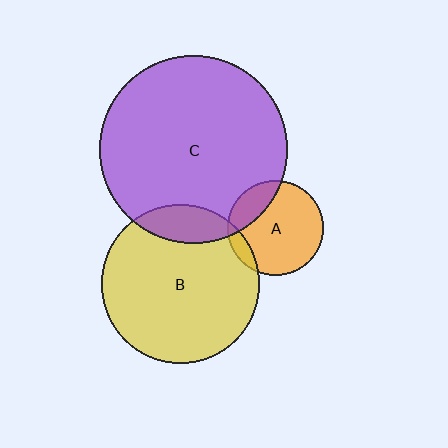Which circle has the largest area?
Circle C (purple).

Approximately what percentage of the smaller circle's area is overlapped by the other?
Approximately 20%.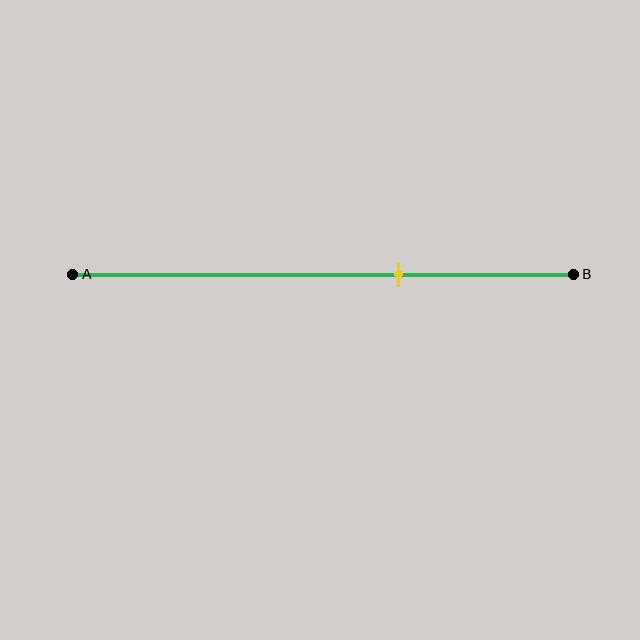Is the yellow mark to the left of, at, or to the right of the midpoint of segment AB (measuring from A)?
The yellow mark is to the right of the midpoint of segment AB.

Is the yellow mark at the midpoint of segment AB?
No, the mark is at about 65% from A, not at the 50% midpoint.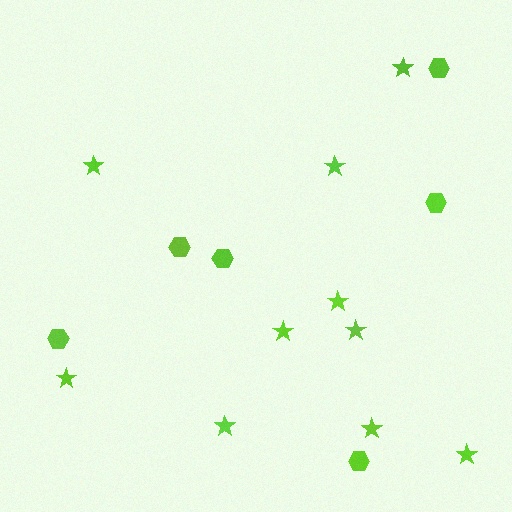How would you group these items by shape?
There are 2 groups: one group of hexagons (6) and one group of stars (10).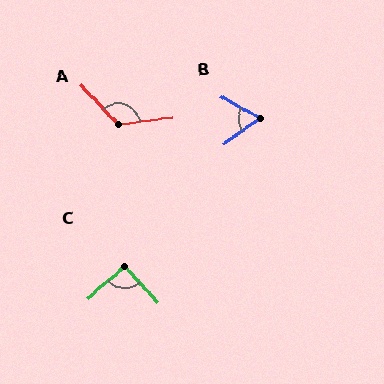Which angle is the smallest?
B, at approximately 65 degrees.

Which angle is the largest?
A, at approximately 126 degrees.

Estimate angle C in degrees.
Approximately 91 degrees.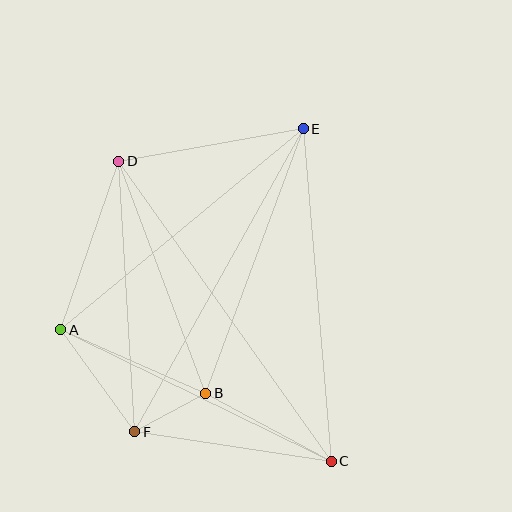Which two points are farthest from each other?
Points C and D are farthest from each other.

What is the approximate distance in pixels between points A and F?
The distance between A and F is approximately 126 pixels.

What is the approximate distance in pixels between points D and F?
The distance between D and F is approximately 271 pixels.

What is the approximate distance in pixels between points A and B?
The distance between A and B is approximately 158 pixels.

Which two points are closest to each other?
Points B and F are closest to each other.